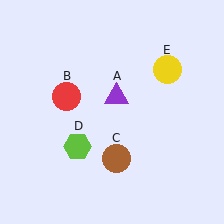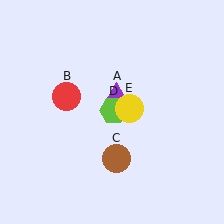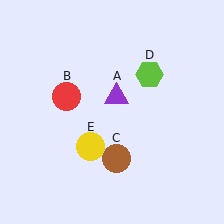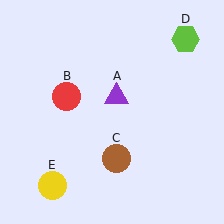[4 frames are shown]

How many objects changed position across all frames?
2 objects changed position: lime hexagon (object D), yellow circle (object E).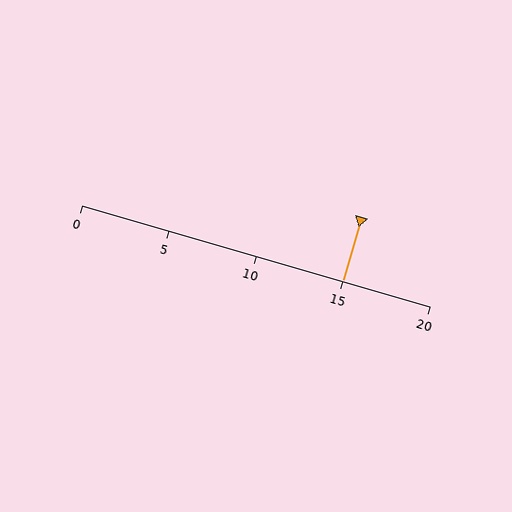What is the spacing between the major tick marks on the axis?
The major ticks are spaced 5 apart.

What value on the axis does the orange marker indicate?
The marker indicates approximately 15.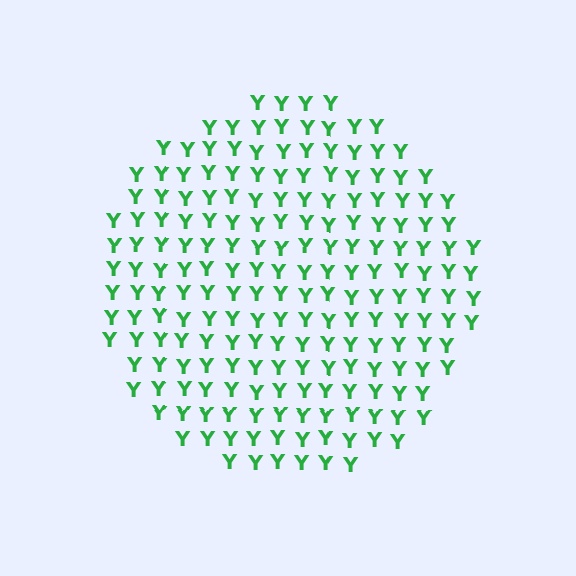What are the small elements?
The small elements are letter Y's.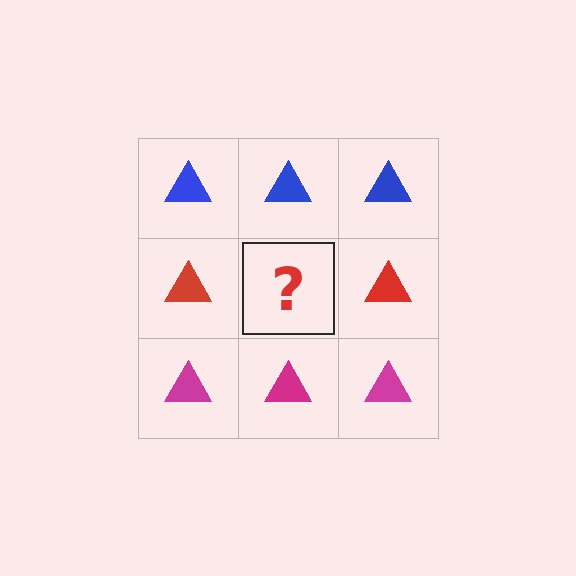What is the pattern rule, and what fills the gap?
The rule is that each row has a consistent color. The gap should be filled with a red triangle.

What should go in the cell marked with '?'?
The missing cell should contain a red triangle.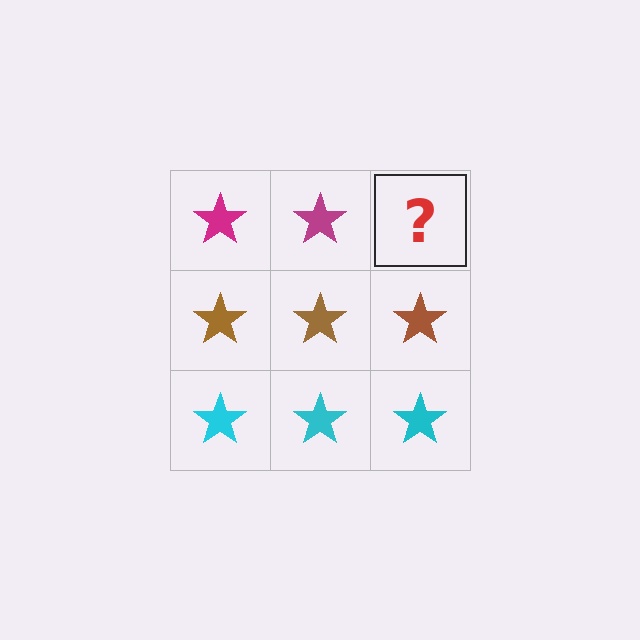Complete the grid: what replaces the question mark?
The question mark should be replaced with a magenta star.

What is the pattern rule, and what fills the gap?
The rule is that each row has a consistent color. The gap should be filled with a magenta star.